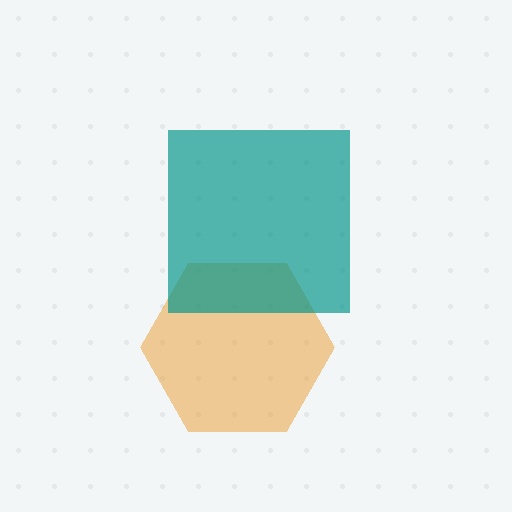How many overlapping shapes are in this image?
There are 2 overlapping shapes in the image.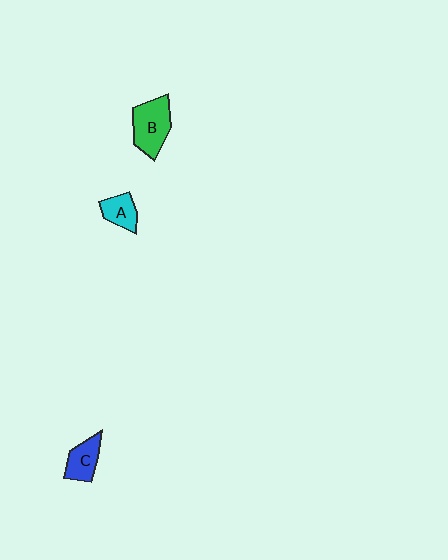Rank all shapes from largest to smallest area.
From largest to smallest: B (green), C (blue), A (cyan).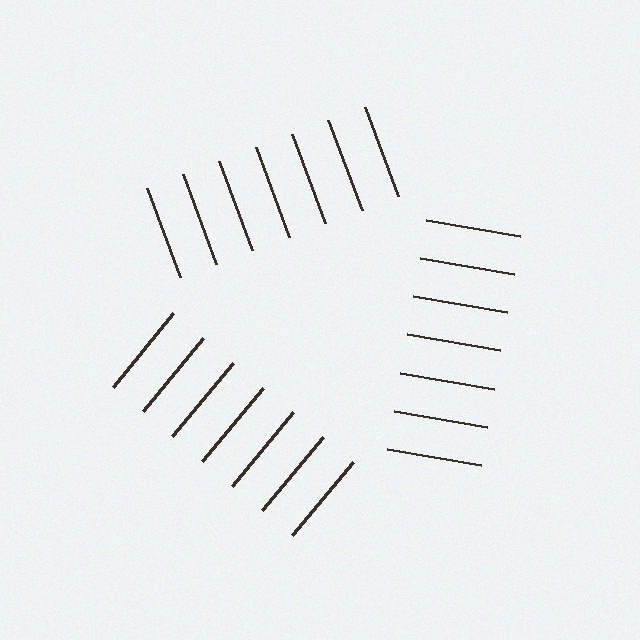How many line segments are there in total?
21 — 7 along each of the 3 edges.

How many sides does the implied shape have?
3 sides — the line-ends trace a triangle.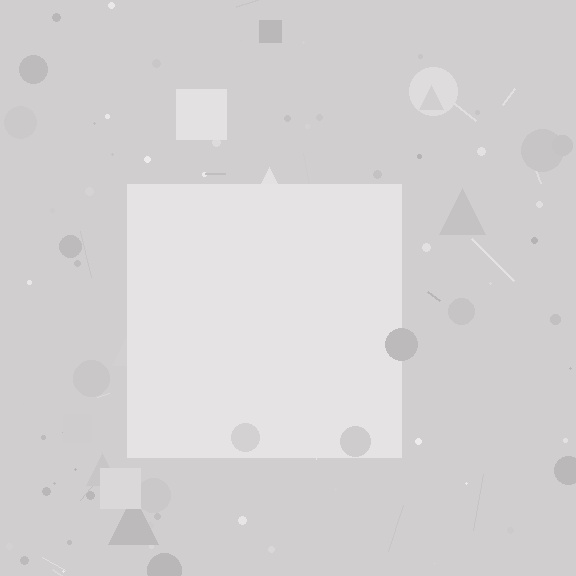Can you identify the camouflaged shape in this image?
The camouflaged shape is a square.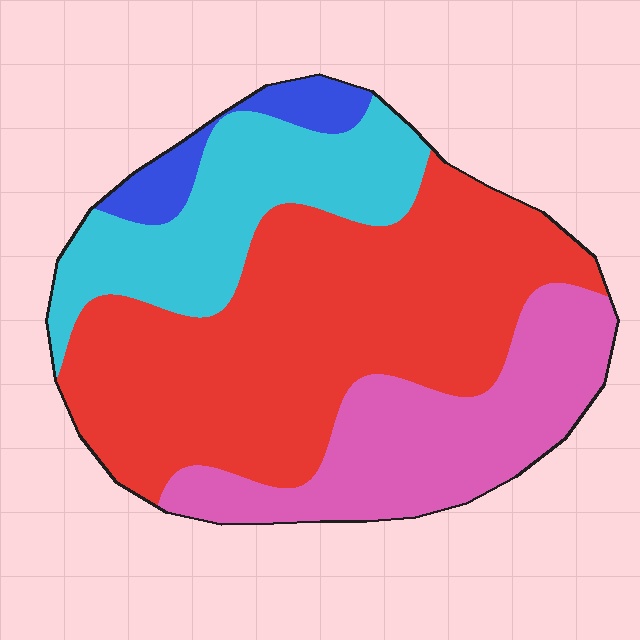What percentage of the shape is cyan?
Cyan takes up about one fifth (1/5) of the shape.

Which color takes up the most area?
Red, at roughly 50%.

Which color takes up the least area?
Blue, at roughly 5%.